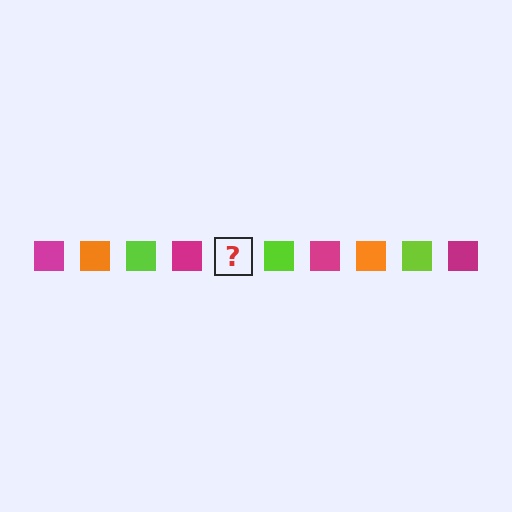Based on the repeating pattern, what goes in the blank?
The blank should be an orange square.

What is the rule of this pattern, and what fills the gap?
The rule is that the pattern cycles through magenta, orange, lime squares. The gap should be filled with an orange square.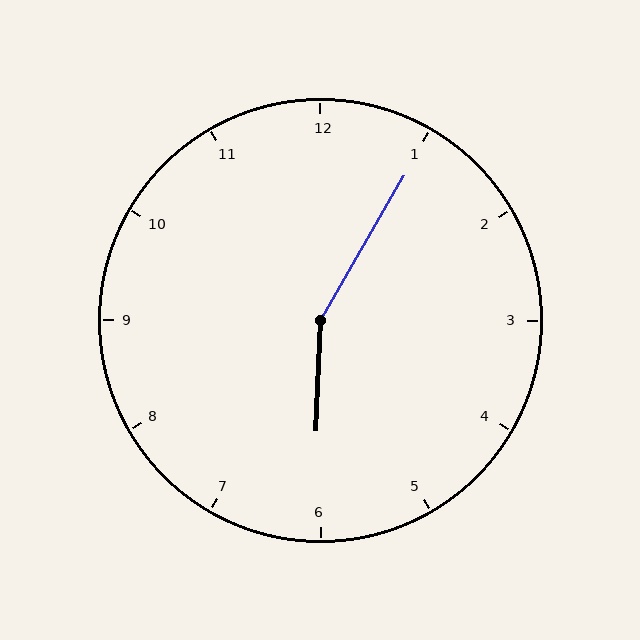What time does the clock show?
6:05.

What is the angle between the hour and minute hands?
Approximately 152 degrees.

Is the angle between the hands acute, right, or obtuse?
It is obtuse.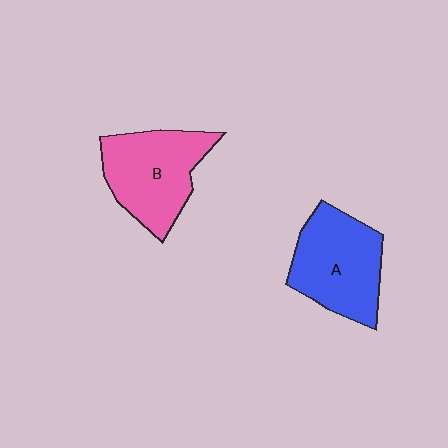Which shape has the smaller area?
Shape B (pink).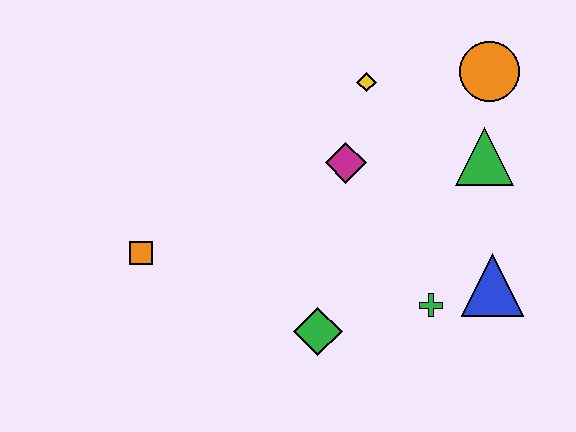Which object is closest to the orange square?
The green diamond is closest to the orange square.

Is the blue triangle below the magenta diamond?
Yes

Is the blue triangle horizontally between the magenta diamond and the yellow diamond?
No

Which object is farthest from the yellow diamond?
The orange square is farthest from the yellow diamond.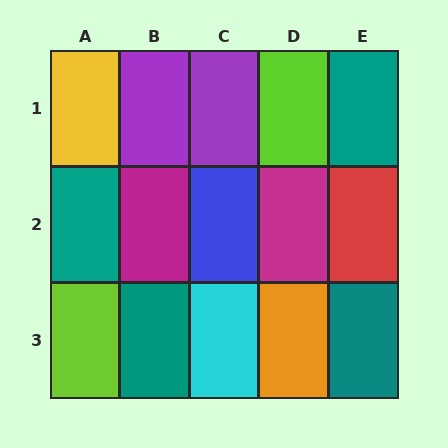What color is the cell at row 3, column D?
Orange.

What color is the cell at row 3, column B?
Teal.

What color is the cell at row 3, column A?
Lime.